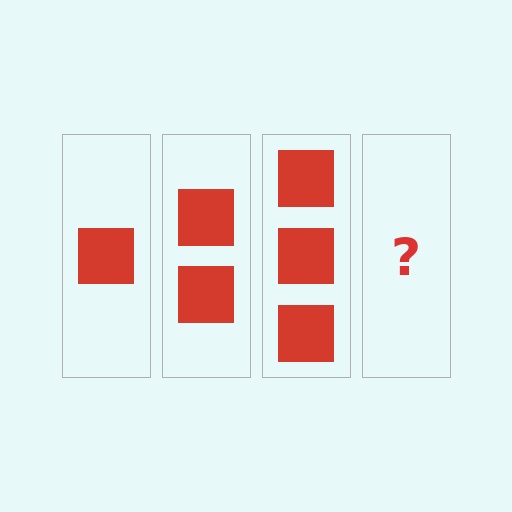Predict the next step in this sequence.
The next step is 4 squares.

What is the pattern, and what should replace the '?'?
The pattern is that each step adds one more square. The '?' should be 4 squares.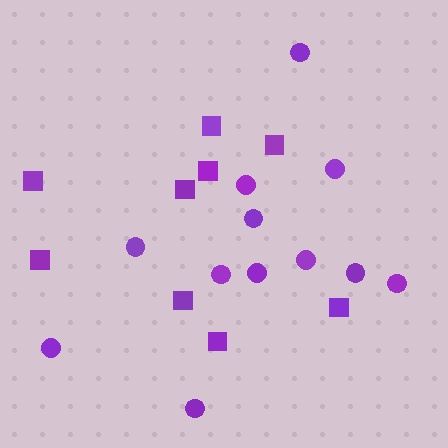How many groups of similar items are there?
There are 2 groups: one group of squares (9) and one group of circles (12).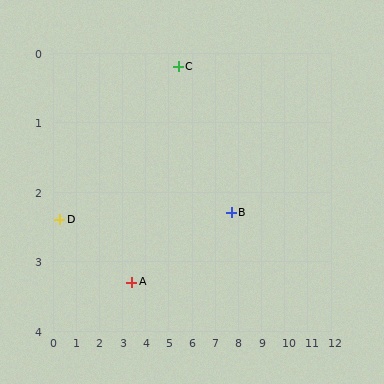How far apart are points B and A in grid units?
Points B and A are about 4.4 grid units apart.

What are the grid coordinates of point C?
Point C is at approximately (5.4, 0.2).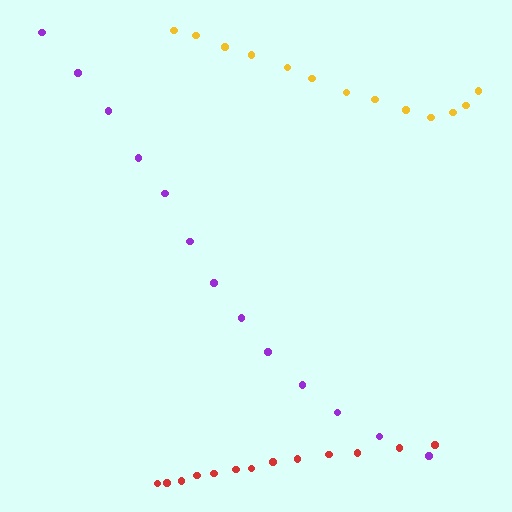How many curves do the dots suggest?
There are 3 distinct paths.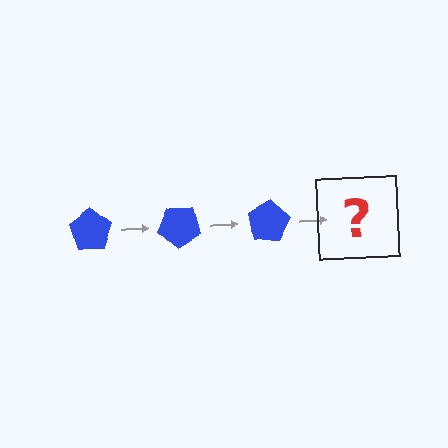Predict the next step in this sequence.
The next step is a blue pentagon rotated 120 degrees.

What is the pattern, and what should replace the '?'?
The pattern is that the pentagon rotates 40 degrees each step. The '?' should be a blue pentagon rotated 120 degrees.